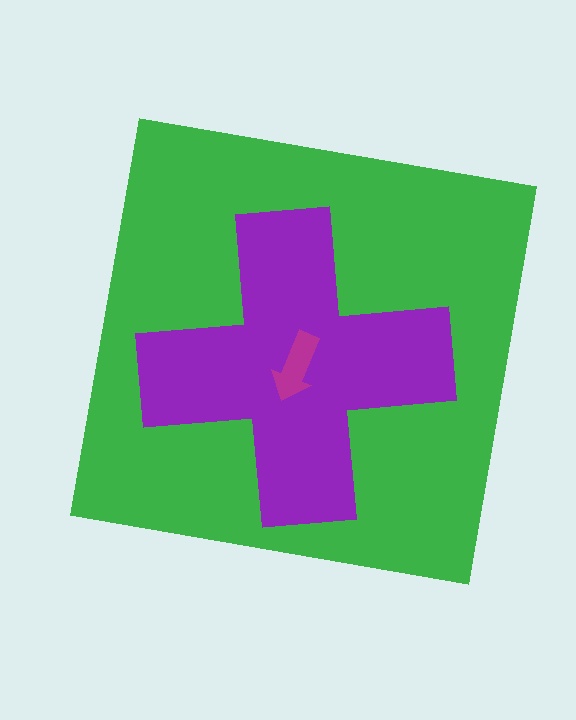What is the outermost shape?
The green square.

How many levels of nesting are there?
3.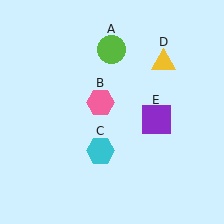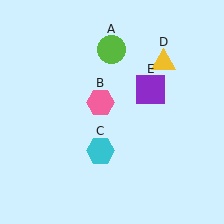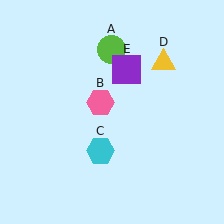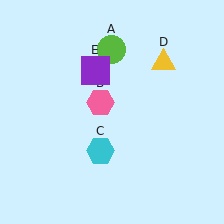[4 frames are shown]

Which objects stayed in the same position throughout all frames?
Lime circle (object A) and pink hexagon (object B) and cyan hexagon (object C) and yellow triangle (object D) remained stationary.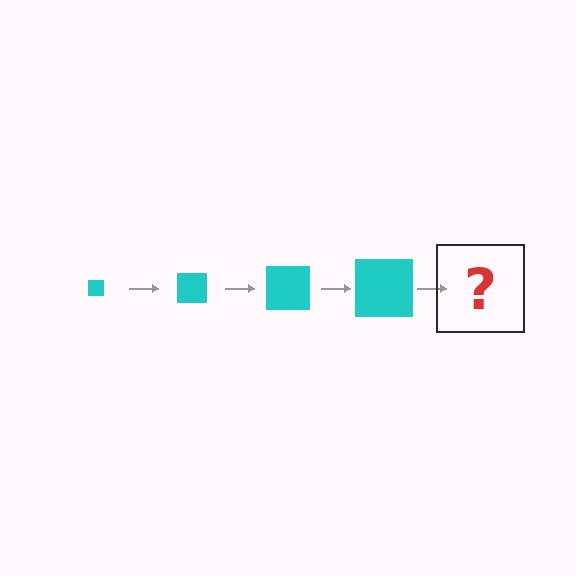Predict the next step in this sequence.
The next step is a cyan square, larger than the previous one.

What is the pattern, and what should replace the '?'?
The pattern is that the square gets progressively larger each step. The '?' should be a cyan square, larger than the previous one.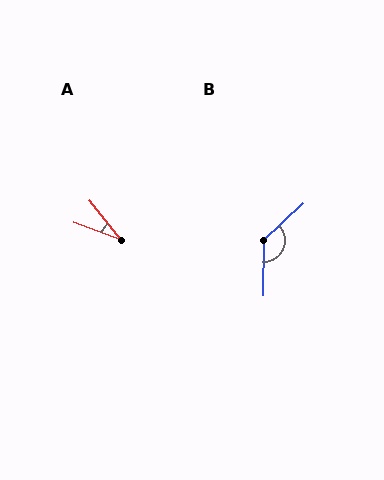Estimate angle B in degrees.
Approximately 134 degrees.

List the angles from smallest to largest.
A (32°), B (134°).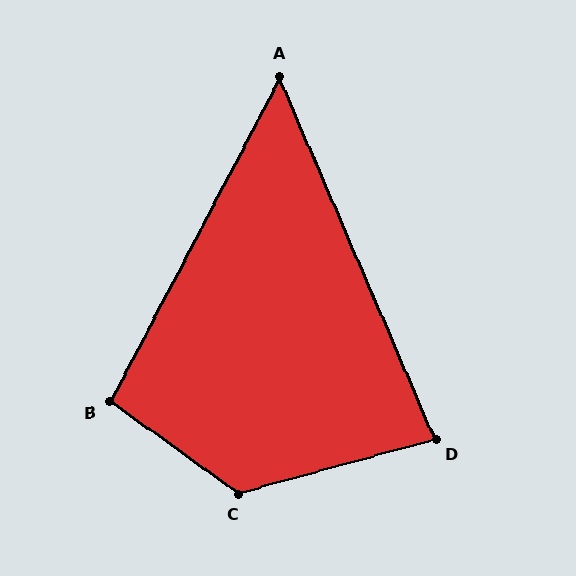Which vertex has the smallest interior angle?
A, at approximately 51 degrees.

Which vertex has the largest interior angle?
C, at approximately 129 degrees.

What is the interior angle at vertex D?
Approximately 82 degrees (acute).